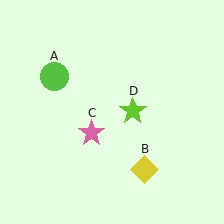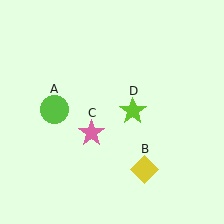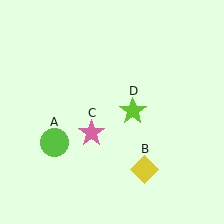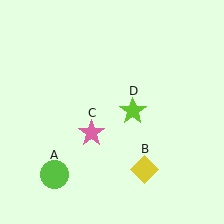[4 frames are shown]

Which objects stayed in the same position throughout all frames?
Yellow diamond (object B) and pink star (object C) and lime star (object D) remained stationary.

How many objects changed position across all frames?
1 object changed position: lime circle (object A).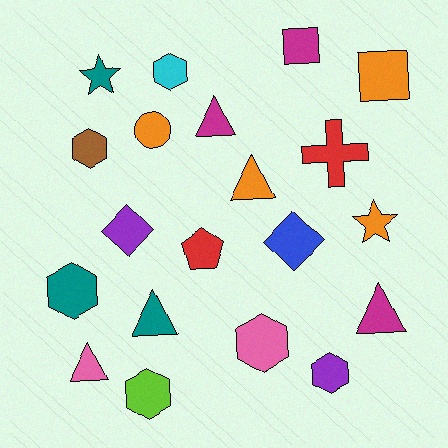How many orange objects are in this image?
There are 4 orange objects.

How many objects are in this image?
There are 20 objects.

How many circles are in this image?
There is 1 circle.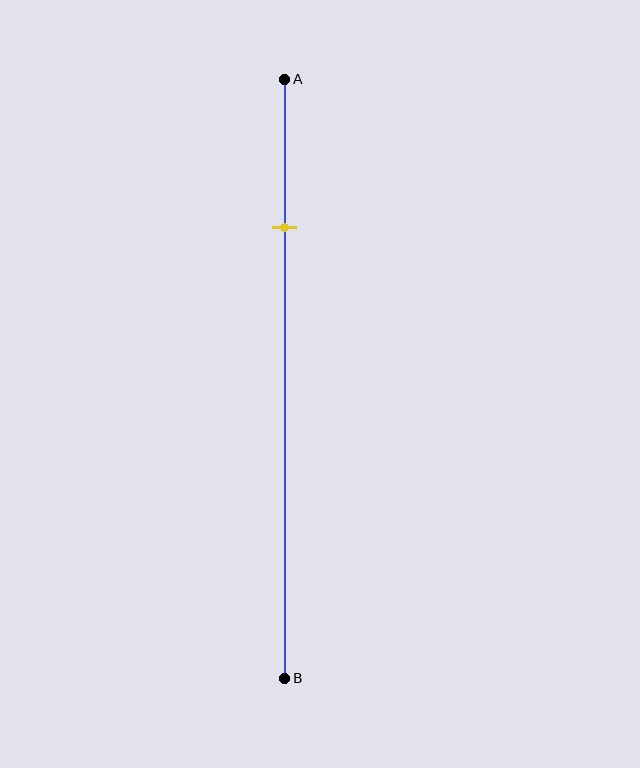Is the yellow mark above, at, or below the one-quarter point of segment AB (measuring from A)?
The yellow mark is approximately at the one-quarter point of segment AB.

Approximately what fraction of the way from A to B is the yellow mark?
The yellow mark is approximately 25% of the way from A to B.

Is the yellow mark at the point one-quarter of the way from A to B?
Yes, the mark is approximately at the one-quarter point.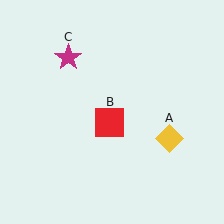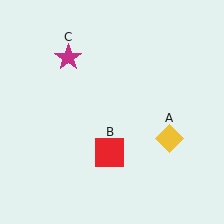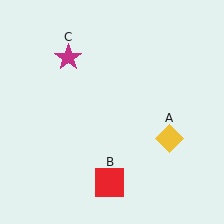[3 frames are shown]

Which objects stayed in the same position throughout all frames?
Yellow diamond (object A) and magenta star (object C) remained stationary.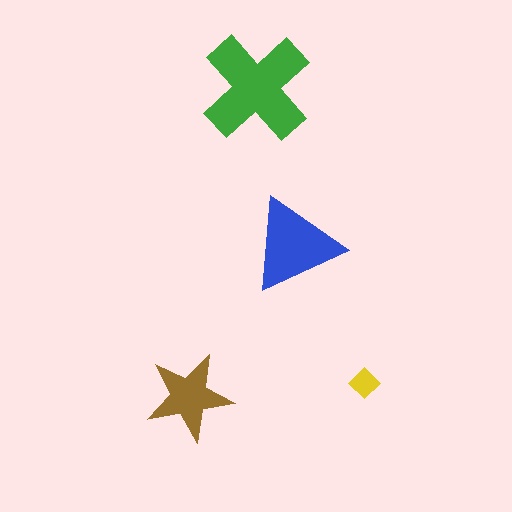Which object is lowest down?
The brown star is bottommost.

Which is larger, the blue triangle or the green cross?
The green cross.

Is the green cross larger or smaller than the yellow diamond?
Larger.